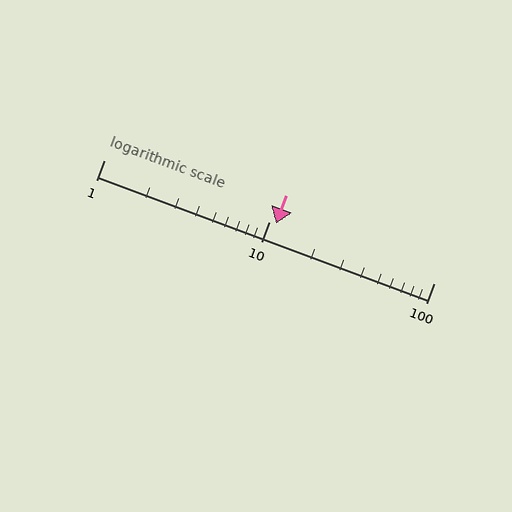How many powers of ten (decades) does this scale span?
The scale spans 2 decades, from 1 to 100.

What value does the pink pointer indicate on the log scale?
The pointer indicates approximately 11.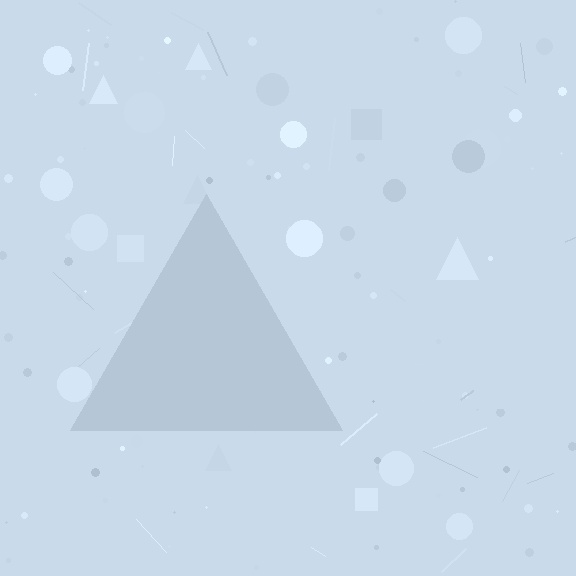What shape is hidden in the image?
A triangle is hidden in the image.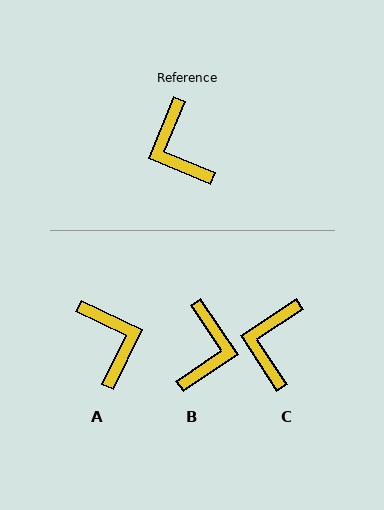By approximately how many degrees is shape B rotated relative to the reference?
Approximately 147 degrees counter-clockwise.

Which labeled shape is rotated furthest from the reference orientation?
A, about 177 degrees away.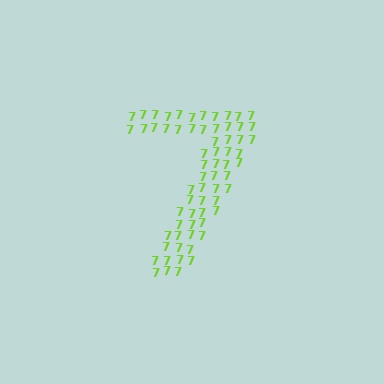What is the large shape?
The large shape is the digit 7.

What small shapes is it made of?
It is made of small digit 7's.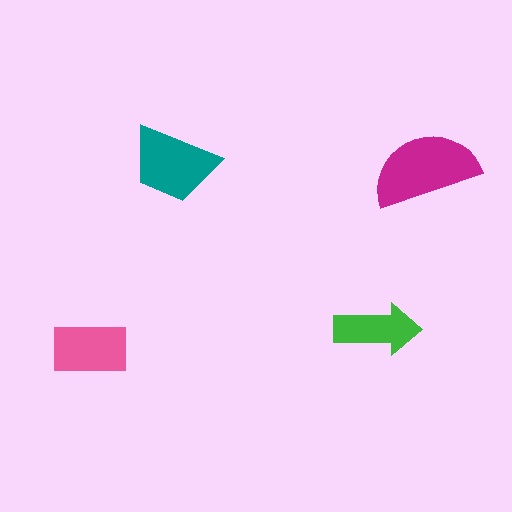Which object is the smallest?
The green arrow.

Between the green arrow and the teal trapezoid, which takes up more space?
The teal trapezoid.